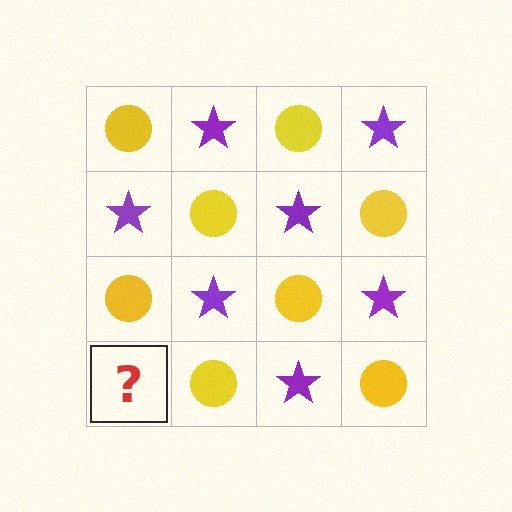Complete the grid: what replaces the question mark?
The question mark should be replaced with a purple star.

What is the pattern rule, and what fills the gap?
The rule is that it alternates yellow circle and purple star in a checkerboard pattern. The gap should be filled with a purple star.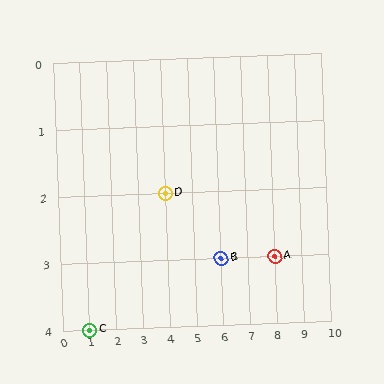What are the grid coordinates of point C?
Point C is at grid coordinates (1, 4).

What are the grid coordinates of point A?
Point A is at grid coordinates (8, 3).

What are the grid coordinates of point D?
Point D is at grid coordinates (4, 2).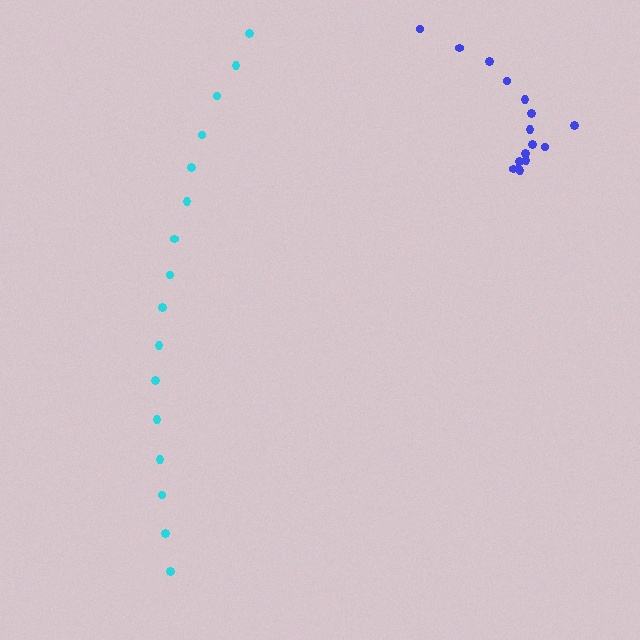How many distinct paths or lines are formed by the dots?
There are 2 distinct paths.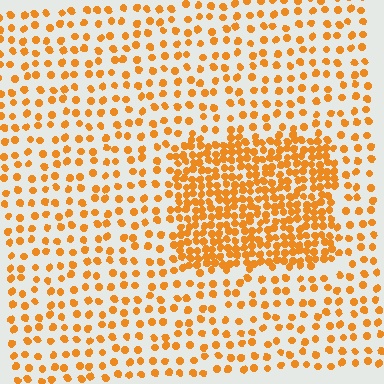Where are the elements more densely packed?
The elements are more densely packed inside the rectangle boundary.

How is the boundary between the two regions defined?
The boundary is defined by a change in element density (approximately 2.5x ratio). All elements are the same color, size, and shape.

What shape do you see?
I see a rectangle.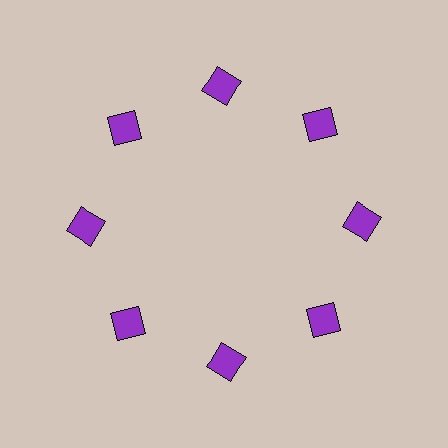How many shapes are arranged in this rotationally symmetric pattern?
There are 8 shapes, arranged in 8 groups of 1.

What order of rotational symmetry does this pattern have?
This pattern has 8-fold rotational symmetry.